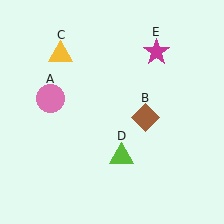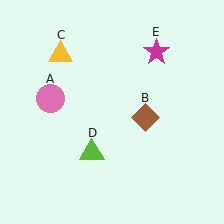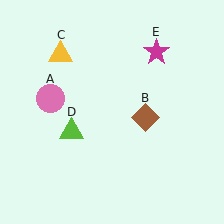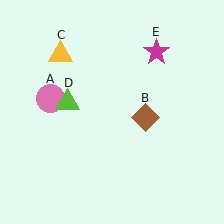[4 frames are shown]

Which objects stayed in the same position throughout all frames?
Pink circle (object A) and brown diamond (object B) and yellow triangle (object C) and magenta star (object E) remained stationary.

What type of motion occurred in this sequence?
The lime triangle (object D) rotated clockwise around the center of the scene.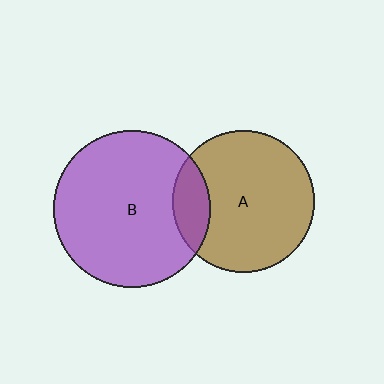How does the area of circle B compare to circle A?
Approximately 1.2 times.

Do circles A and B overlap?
Yes.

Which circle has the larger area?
Circle B (purple).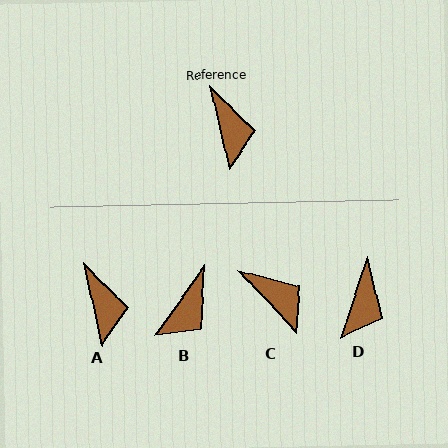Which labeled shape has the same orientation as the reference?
A.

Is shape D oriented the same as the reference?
No, it is off by about 31 degrees.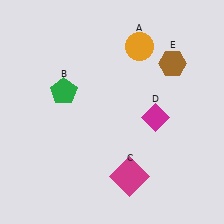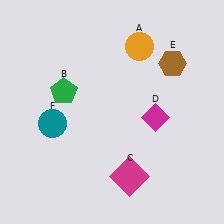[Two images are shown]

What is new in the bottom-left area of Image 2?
A teal circle (F) was added in the bottom-left area of Image 2.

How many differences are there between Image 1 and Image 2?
There is 1 difference between the two images.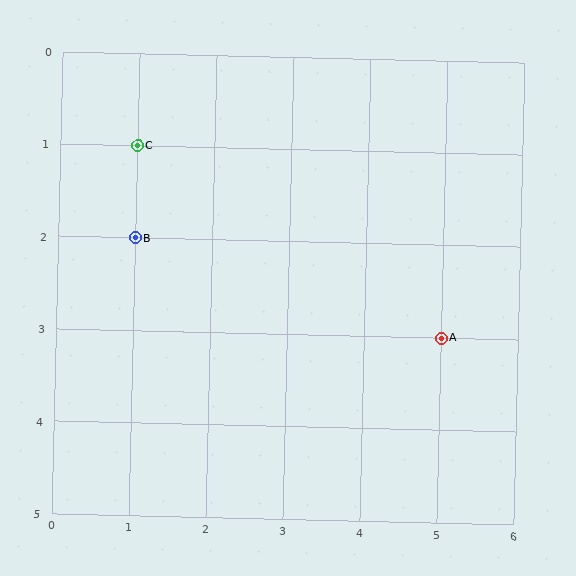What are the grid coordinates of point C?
Point C is at grid coordinates (1, 1).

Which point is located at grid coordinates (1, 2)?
Point B is at (1, 2).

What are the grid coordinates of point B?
Point B is at grid coordinates (1, 2).